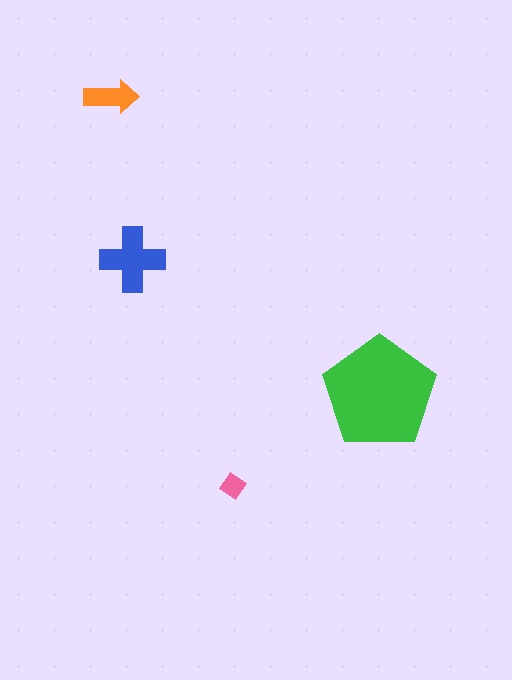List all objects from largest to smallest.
The green pentagon, the blue cross, the orange arrow, the pink diamond.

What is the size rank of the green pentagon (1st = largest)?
1st.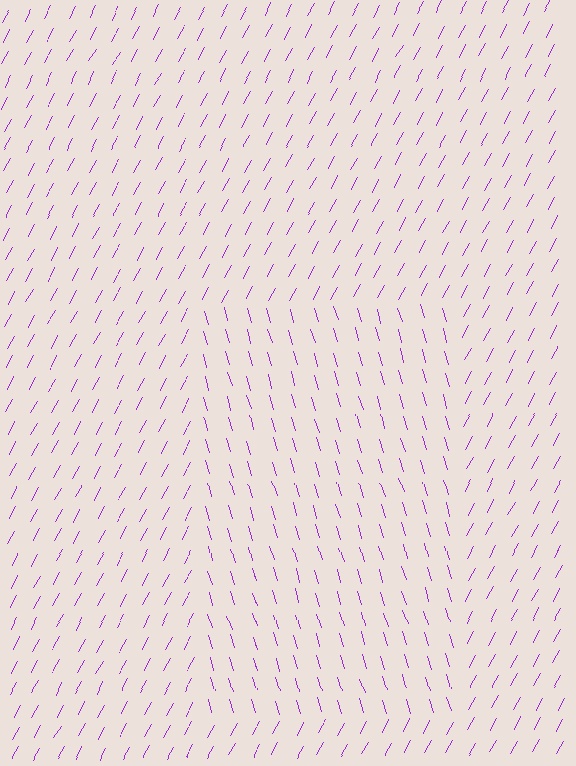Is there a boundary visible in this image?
Yes, there is a texture boundary formed by a change in line orientation.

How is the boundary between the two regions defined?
The boundary is defined purely by a change in line orientation (approximately 45 degrees difference). All lines are the same color and thickness.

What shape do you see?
I see a rectangle.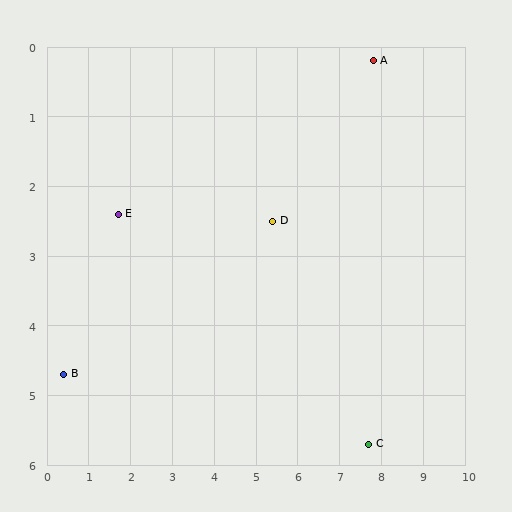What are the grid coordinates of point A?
Point A is at approximately (7.8, 0.2).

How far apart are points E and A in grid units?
Points E and A are about 6.5 grid units apart.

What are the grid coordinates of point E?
Point E is at approximately (1.7, 2.4).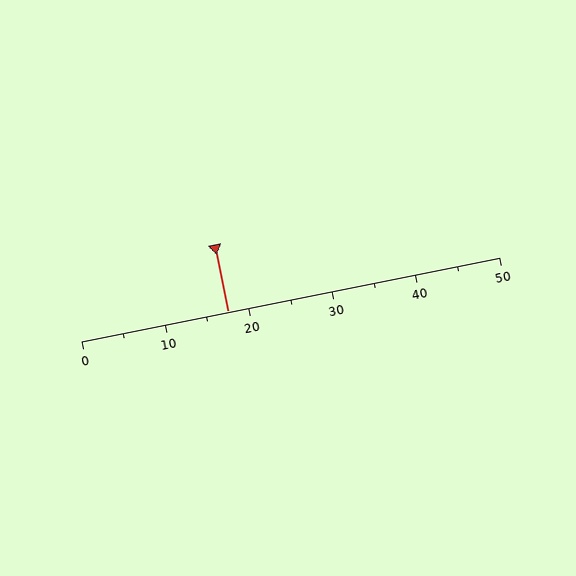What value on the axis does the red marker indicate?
The marker indicates approximately 17.5.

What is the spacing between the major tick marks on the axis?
The major ticks are spaced 10 apart.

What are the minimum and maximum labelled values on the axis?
The axis runs from 0 to 50.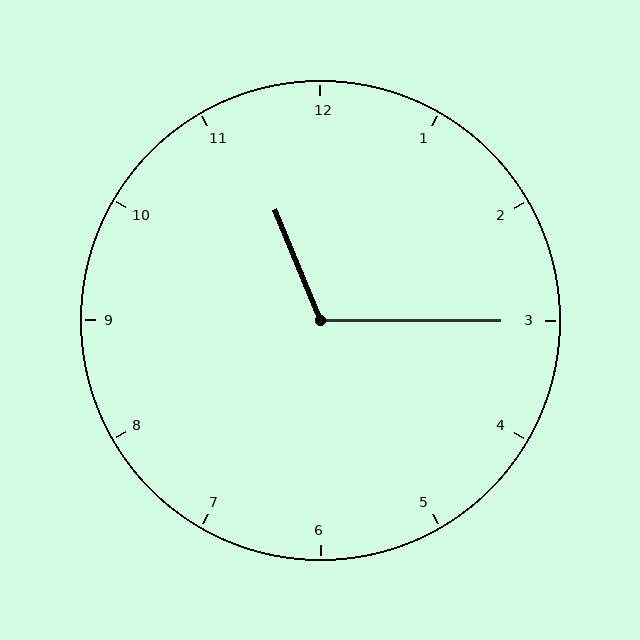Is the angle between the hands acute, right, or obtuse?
It is obtuse.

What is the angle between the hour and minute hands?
Approximately 112 degrees.